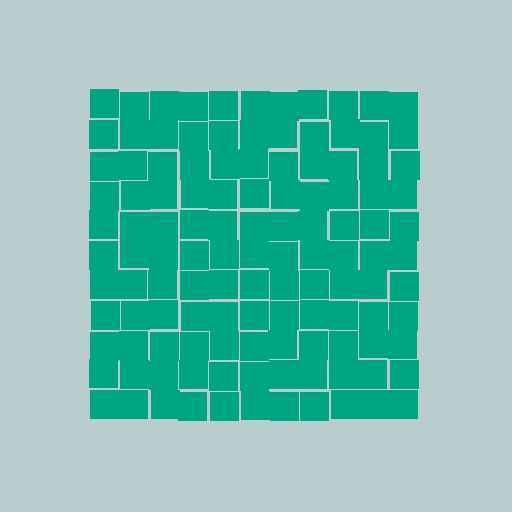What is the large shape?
The large shape is a square.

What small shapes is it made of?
It is made of small squares.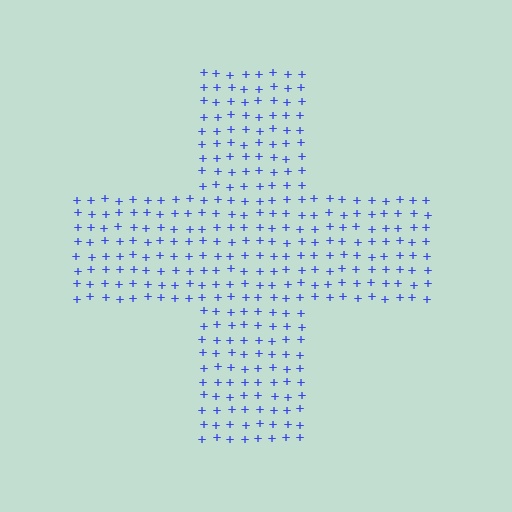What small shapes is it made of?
It is made of small plus signs.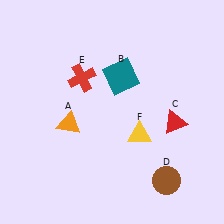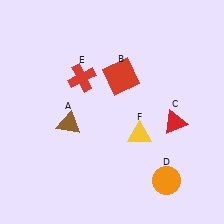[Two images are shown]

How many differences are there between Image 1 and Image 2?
There are 3 differences between the two images.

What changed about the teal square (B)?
In Image 1, B is teal. In Image 2, it changed to red.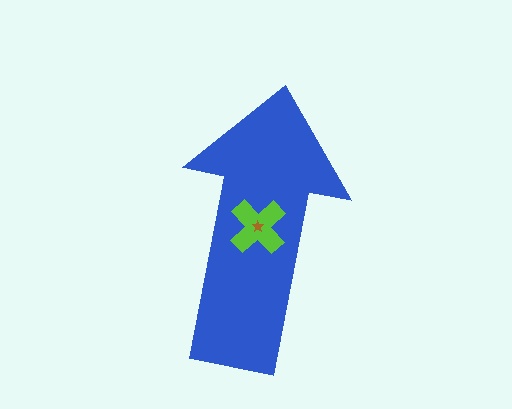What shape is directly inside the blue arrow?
The lime cross.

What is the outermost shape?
The blue arrow.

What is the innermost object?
The brown star.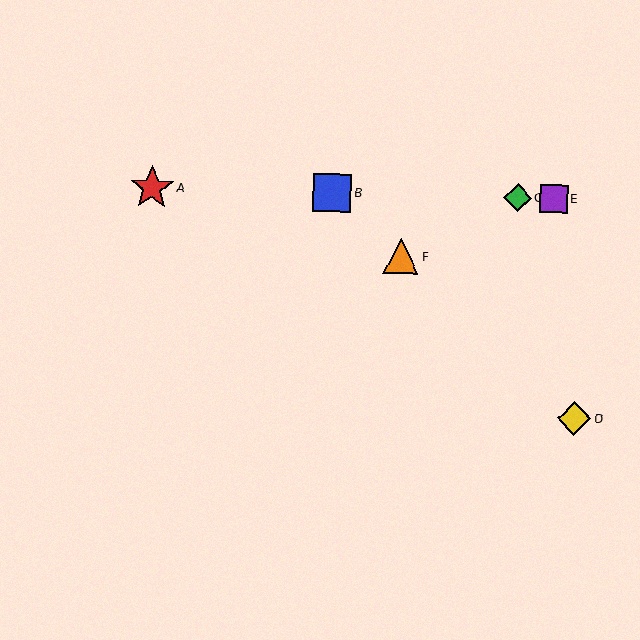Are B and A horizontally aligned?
Yes, both are at y≈193.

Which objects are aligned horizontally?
Objects A, B, C, E are aligned horizontally.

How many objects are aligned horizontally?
4 objects (A, B, C, E) are aligned horizontally.